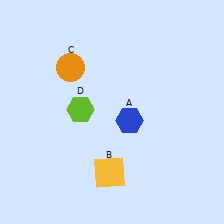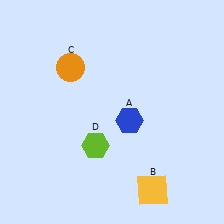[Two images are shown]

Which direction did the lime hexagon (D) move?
The lime hexagon (D) moved down.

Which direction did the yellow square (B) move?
The yellow square (B) moved right.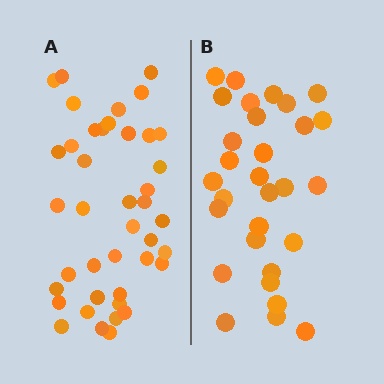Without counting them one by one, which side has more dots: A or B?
Region A (the left region) has more dots.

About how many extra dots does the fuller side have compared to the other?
Region A has roughly 12 or so more dots than region B.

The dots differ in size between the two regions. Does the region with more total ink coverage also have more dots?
No. Region B has more total ink coverage because its dots are larger, but region A actually contains more individual dots. Total area can be misleading — the number of items is what matters here.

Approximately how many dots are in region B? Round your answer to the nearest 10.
About 30 dots.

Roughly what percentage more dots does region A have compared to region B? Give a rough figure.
About 35% more.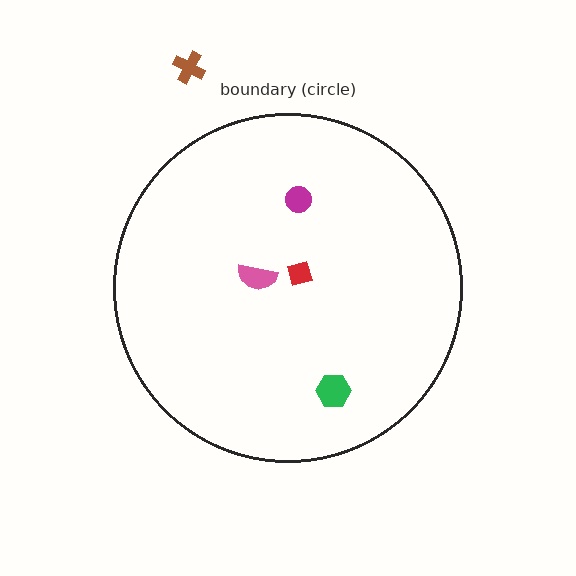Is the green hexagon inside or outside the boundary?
Inside.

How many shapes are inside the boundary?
4 inside, 1 outside.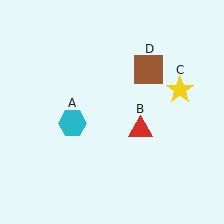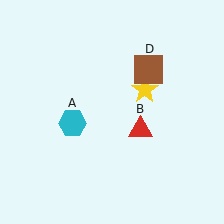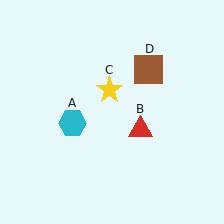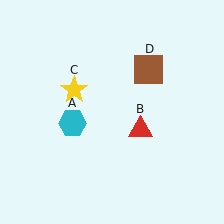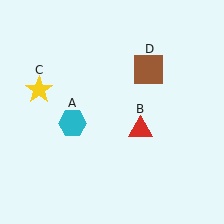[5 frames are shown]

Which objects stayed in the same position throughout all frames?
Cyan hexagon (object A) and red triangle (object B) and brown square (object D) remained stationary.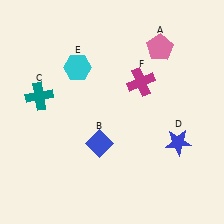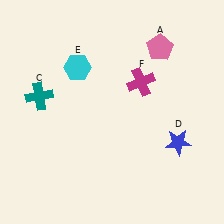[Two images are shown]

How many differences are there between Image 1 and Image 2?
There is 1 difference between the two images.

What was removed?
The blue diamond (B) was removed in Image 2.